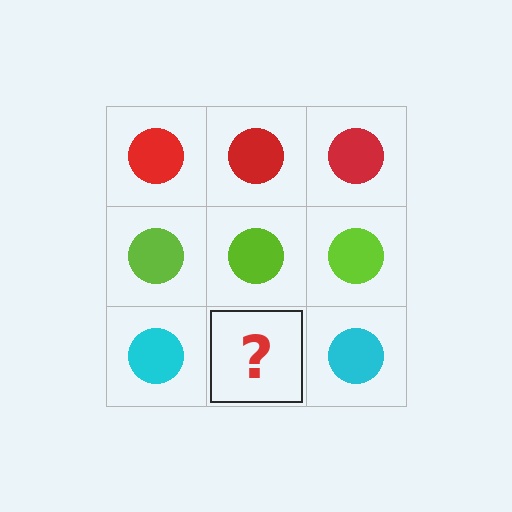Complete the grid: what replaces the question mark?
The question mark should be replaced with a cyan circle.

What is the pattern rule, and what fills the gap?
The rule is that each row has a consistent color. The gap should be filled with a cyan circle.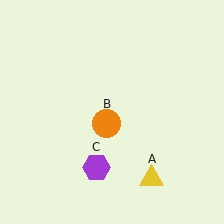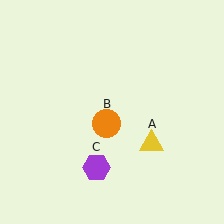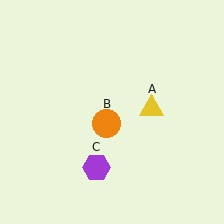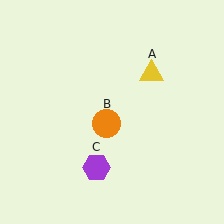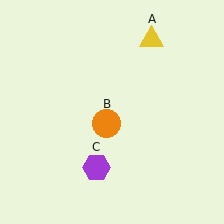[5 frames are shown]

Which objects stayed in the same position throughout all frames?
Orange circle (object B) and purple hexagon (object C) remained stationary.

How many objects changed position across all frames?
1 object changed position: yellow triangle (object A).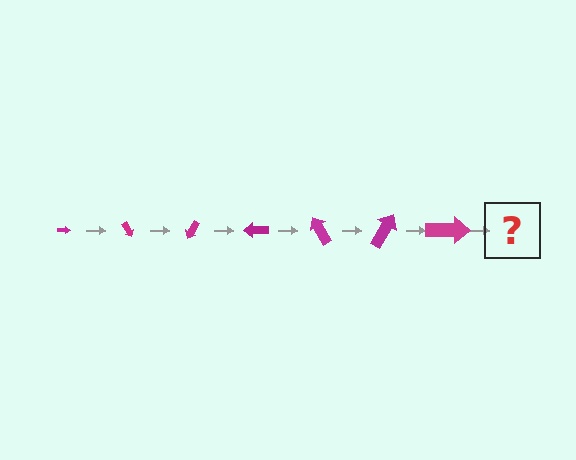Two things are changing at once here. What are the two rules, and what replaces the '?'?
The two rules are that the arrow grows larger each step and it rotates 60 degrees each step. The '?' should be an arrow, larger than the previous one and rotated 420 degrees from the start.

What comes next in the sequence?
The next element should be an arrow, larger than the previous one and rotated 420 degrees from the start.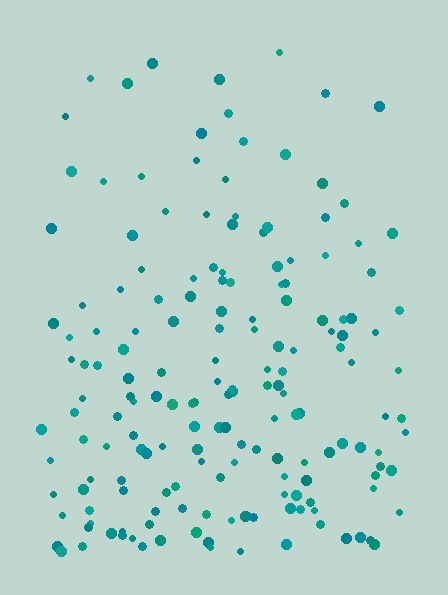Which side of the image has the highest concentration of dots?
The bottom.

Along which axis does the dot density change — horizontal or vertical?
Vertical.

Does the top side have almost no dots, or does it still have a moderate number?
Still a moderate number, just noticeably fewer than the bottom.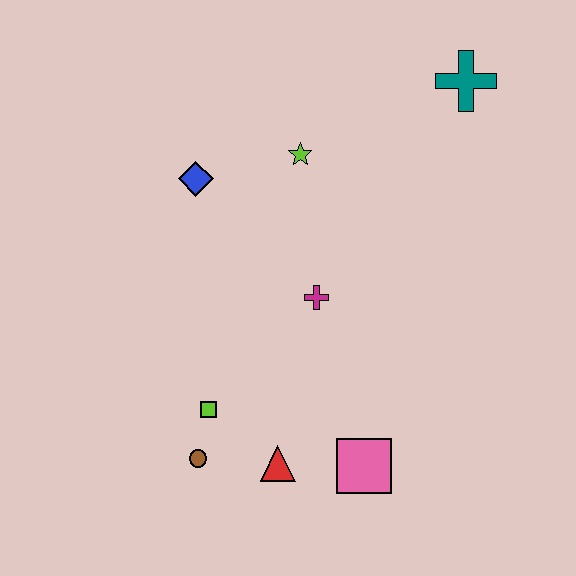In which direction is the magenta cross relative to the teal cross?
The magenta cross is below the teal cross.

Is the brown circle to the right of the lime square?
No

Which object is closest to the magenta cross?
The lime star is closest to the magenta cross.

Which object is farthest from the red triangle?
The teal cross is farthest from the red triangle.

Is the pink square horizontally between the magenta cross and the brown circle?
No